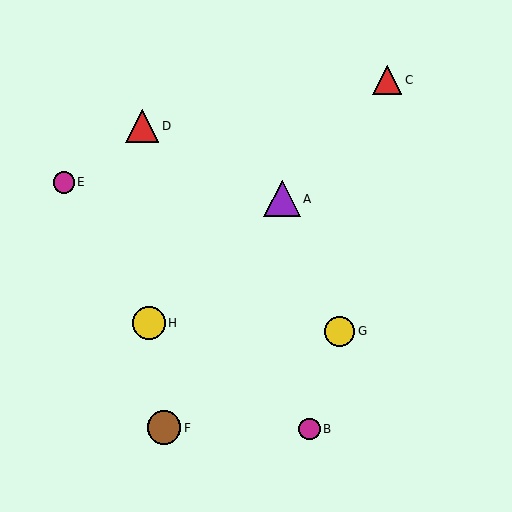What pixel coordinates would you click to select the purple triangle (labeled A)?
Click at (282, 199) to select the purple triangle A.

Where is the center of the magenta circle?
The center of the magenta circle is at (309, 429).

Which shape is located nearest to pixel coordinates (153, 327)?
The yellow circle (labeled H) at (149, 323) is nearest to that location.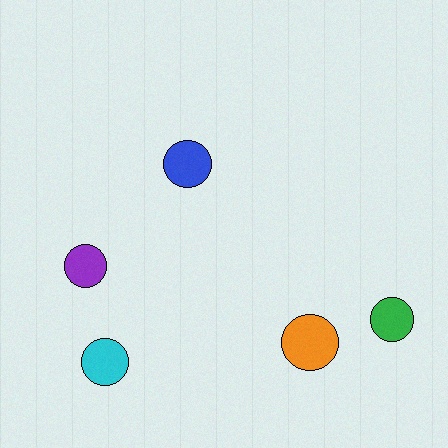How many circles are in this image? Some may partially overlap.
There are 5 circles.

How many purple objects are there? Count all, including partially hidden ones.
There is 1 purple object.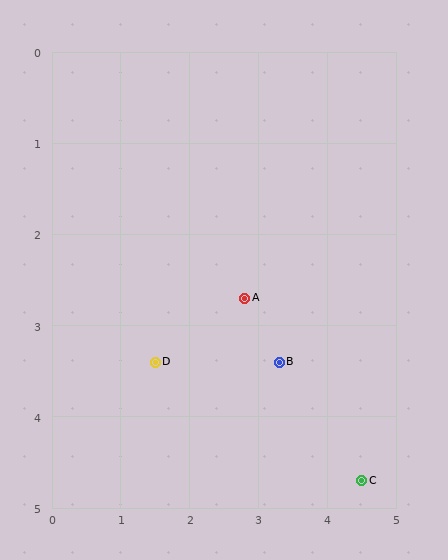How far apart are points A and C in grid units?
Points A and C are about 2.6 grid units apart.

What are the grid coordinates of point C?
Point C is at approximately (4.5, 4.7).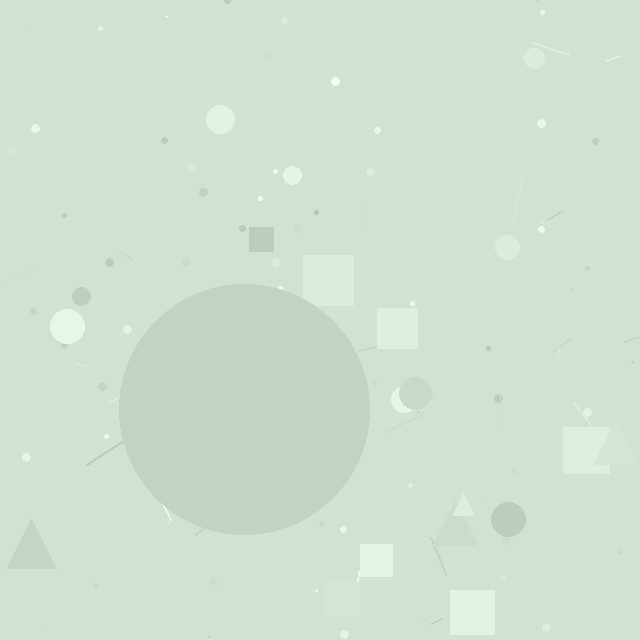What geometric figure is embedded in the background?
A circle is embedded in the background.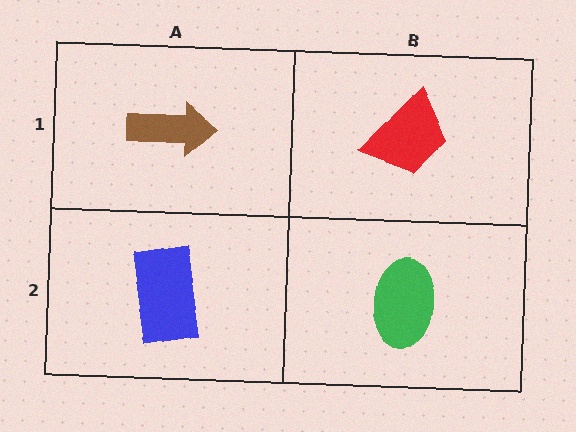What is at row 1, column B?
A red trapezoid.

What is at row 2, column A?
A blue rectangle.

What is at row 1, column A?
A brown arrow.